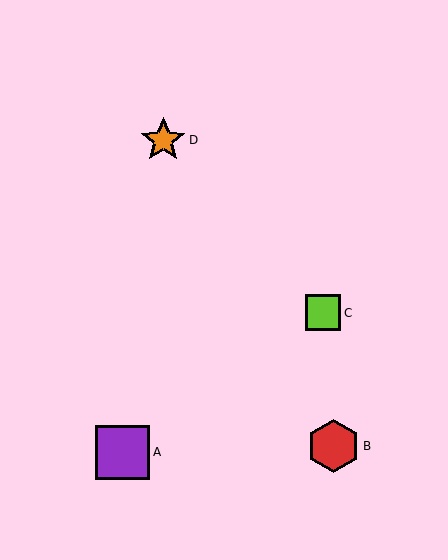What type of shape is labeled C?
Shape C is a lime square.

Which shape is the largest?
The purple square (labeled A) is the largest.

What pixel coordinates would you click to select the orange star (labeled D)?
Click at (163, 140) to select the orange star D.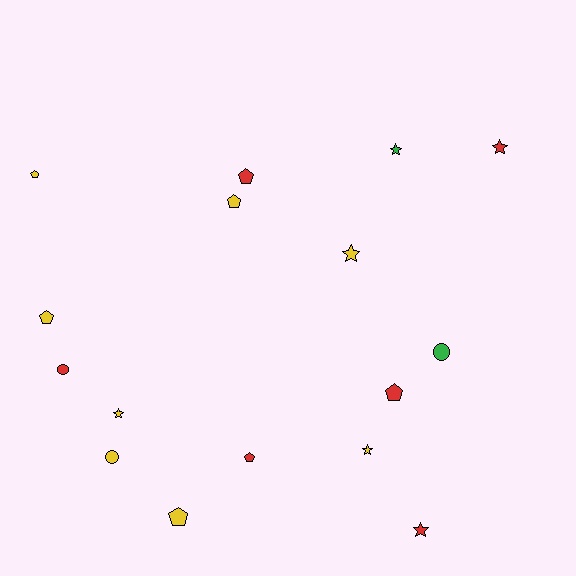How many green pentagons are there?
There are no green pentagons.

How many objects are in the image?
There are 16 objects.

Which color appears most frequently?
Yellow, with 8 objects.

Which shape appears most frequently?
Pentagon, with 7 objects.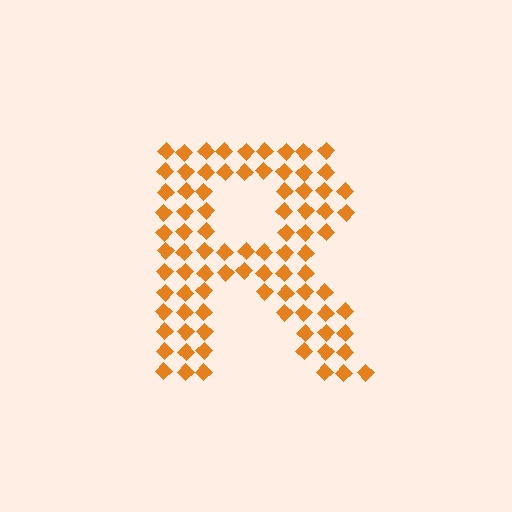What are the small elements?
The small elements are diamonds.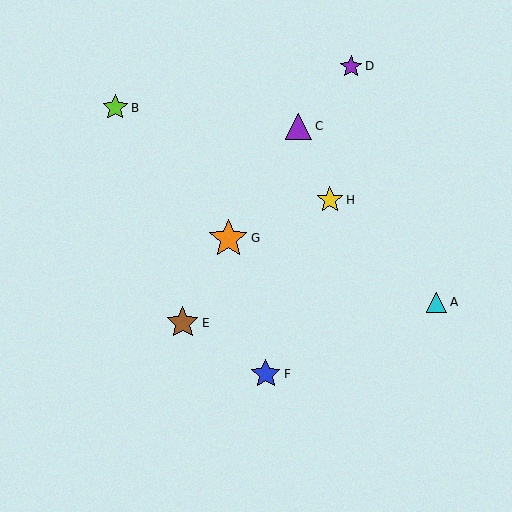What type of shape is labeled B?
Shape B is a lime star.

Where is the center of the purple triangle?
The center of the purple triangle is at (299, 126).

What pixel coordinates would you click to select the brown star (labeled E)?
Click at (183, 323) to select the brown star E.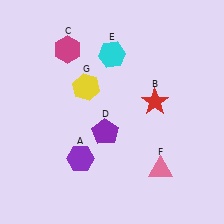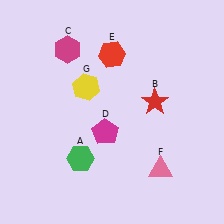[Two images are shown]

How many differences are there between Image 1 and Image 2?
There are 3 differences between the two images.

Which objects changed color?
A changed from purple to green. D changed from purple to magenta. E changed from cyan to red.